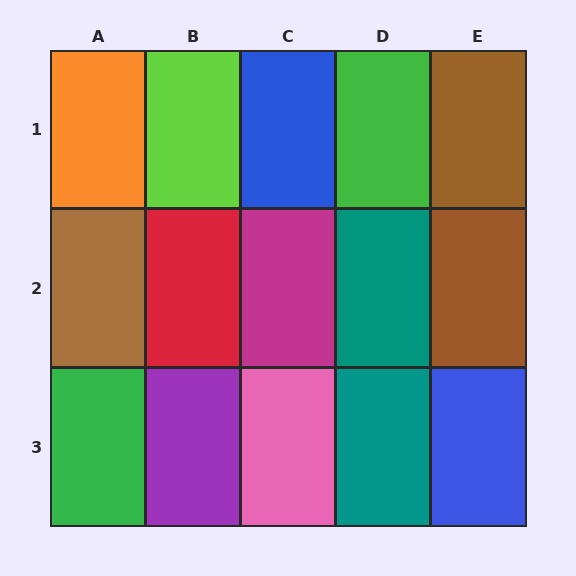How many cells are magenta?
1 cell is magenta.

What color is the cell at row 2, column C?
Magenta.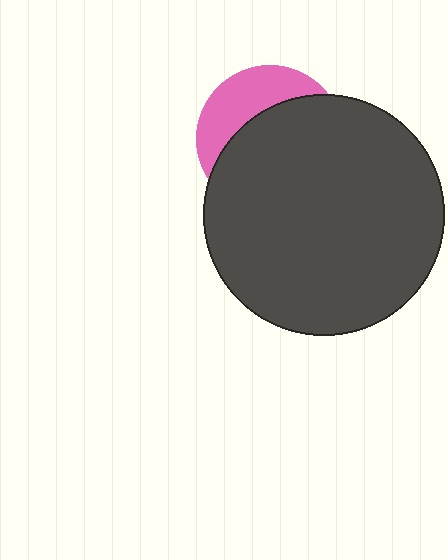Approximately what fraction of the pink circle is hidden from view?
Roughly 67% of the pink circle is hidden behind the dark gray circle.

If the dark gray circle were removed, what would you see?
You would see the complete pink circle.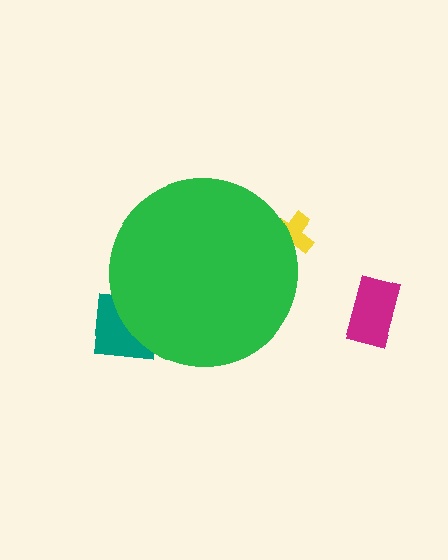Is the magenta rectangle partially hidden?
No, the magenta rectangle is fully visible.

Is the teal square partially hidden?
Yes, the teal square is partially hidden behind the green circle.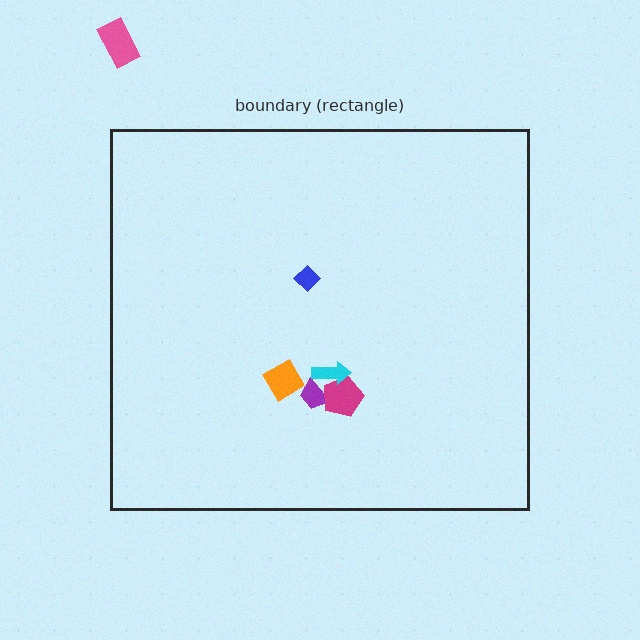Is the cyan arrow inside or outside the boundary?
Inside.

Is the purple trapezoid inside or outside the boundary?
Inside.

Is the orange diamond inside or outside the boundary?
Inside.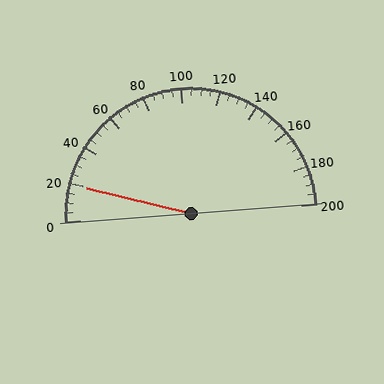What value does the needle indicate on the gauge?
The needle indicates approximately 20.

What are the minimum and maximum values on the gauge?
The gauge ranges from 0 to 200.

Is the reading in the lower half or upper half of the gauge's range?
The reading is in the lower half of the range (0 to 200).